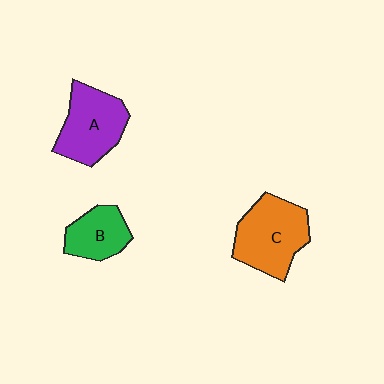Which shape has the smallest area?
Shape B (green).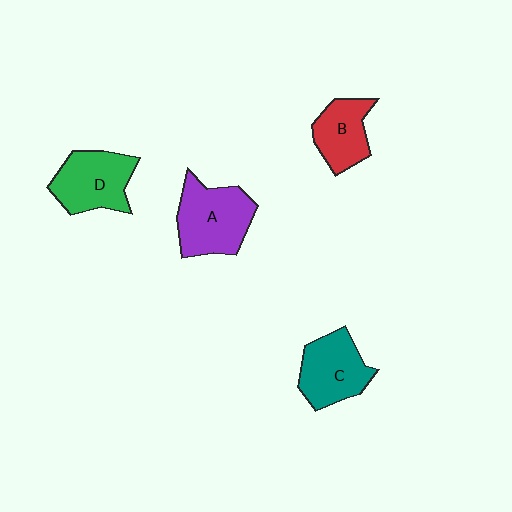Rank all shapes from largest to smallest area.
From largest to smallest: A (purple), D (green), C (teal), B (red).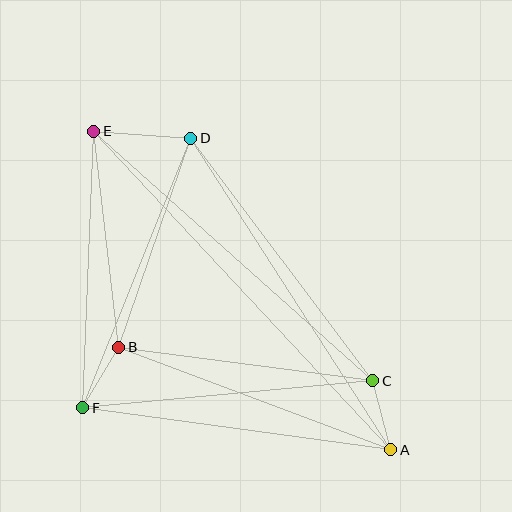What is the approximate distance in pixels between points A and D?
The distance between A and D is approximately 370 pixels.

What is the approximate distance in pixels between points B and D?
The distance between B and D is approximately 221 pixels.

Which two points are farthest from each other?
Points A and E are farthest from each other.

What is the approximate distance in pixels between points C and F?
The distance between C and F is approximately 291 pixels.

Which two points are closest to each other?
Points B and F are closest to each other.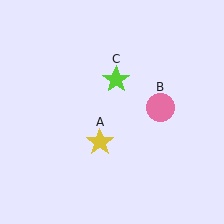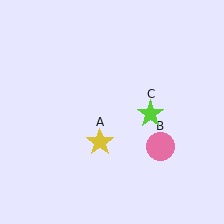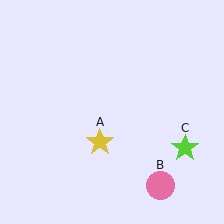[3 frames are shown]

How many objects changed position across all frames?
2 objects changed position: pink circle (object B), lime star (object C).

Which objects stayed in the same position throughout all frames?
Yellow star (object A) remained stationary.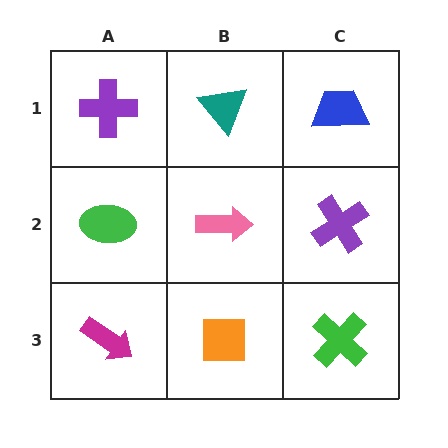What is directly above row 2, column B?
A teal triangle.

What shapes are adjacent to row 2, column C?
A blue trapezoid (row 1, column C), a green cross (row 3, column C), a pink arrow (row 2, column B).